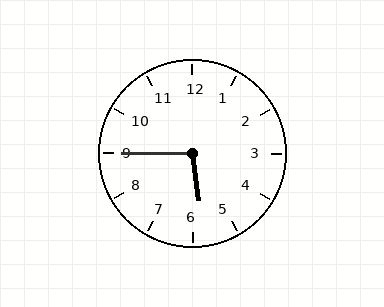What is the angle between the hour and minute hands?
Approximately 98 degrees.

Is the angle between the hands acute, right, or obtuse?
It is obtuse.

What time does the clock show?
5:45.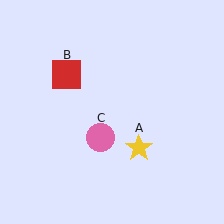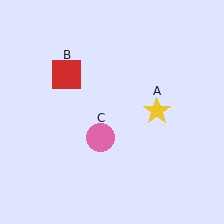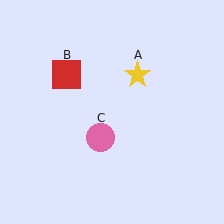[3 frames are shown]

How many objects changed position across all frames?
1 object changed position: yellow star (object A).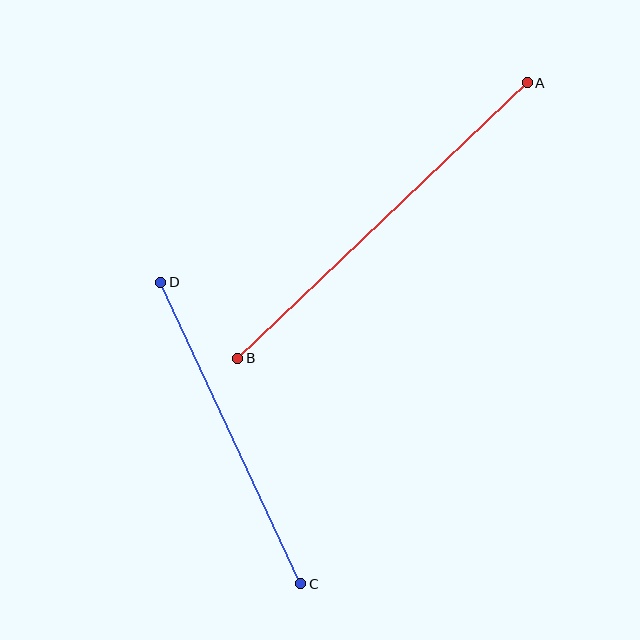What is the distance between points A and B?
The distance is approximately 399 pixels.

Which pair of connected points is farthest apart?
Points A and B are farthest apart.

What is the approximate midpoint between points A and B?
The midpoint is at approximately (382, 221) pixels.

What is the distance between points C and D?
The distance is approximately 333 pixels.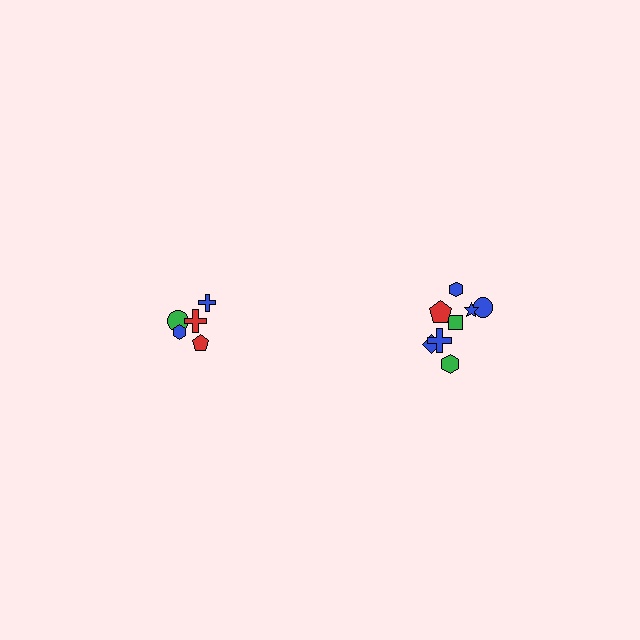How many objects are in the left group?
There are 5 objects.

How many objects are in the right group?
There are 8 objects.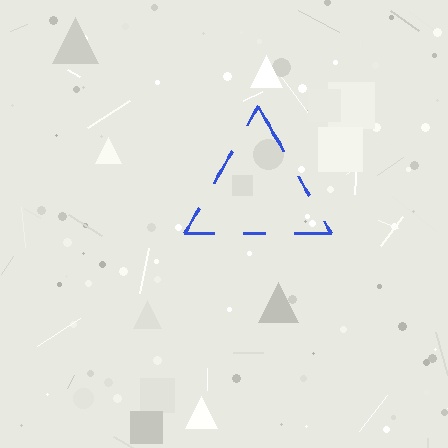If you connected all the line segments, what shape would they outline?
They would outline a triangle.